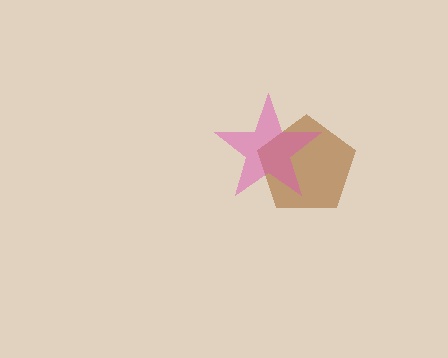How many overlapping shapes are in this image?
There are 2 overlapping shapes in the image.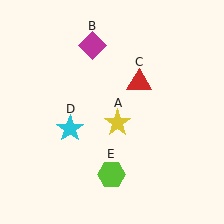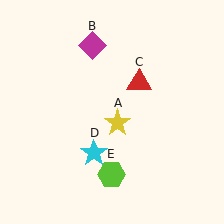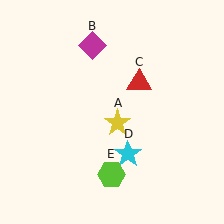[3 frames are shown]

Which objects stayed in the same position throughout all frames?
Yellow star (object A) and magenta diamond (object B) and red triangle (object C) and lime hexagon (object E) remained stationary.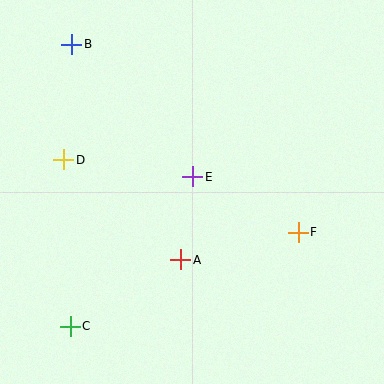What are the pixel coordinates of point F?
Point F is at (298, 232).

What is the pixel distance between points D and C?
The distance between D and C is 167 pixels.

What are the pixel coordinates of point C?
Point C is at (70, 326).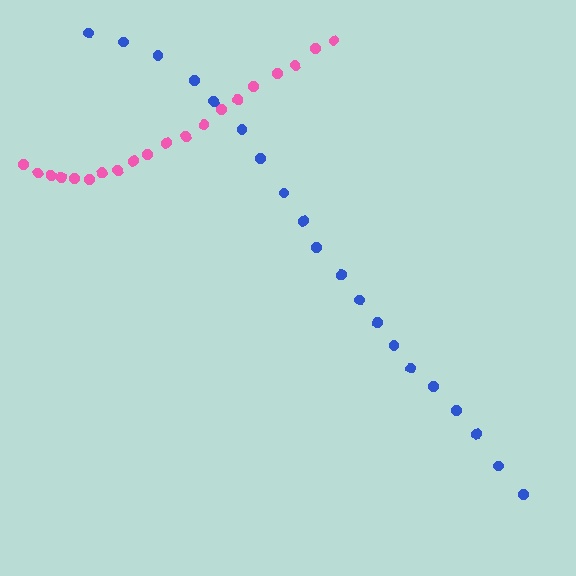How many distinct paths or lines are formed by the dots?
There are 2 distinct paths.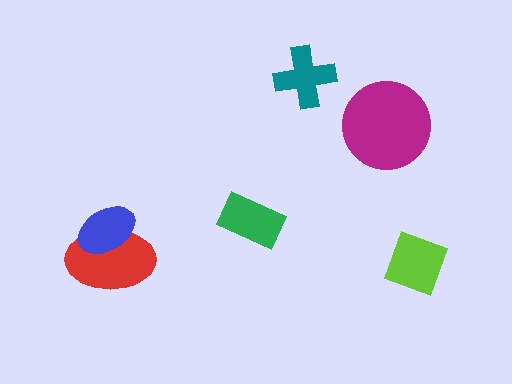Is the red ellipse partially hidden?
Yes, it is partially covered by another shape.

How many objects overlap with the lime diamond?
0 objects overlap with the lime diamond.